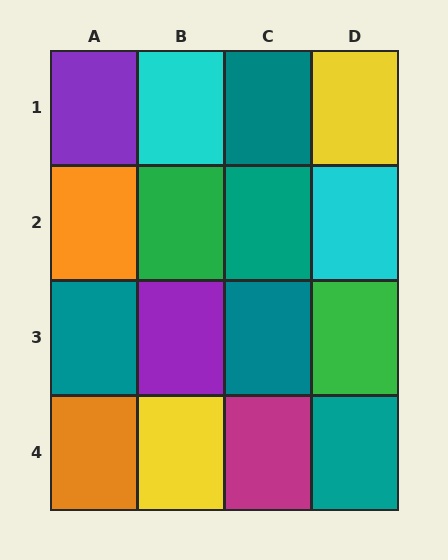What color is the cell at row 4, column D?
Teal.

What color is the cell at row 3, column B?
Purple.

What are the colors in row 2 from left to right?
Orange, green, teal, cyan.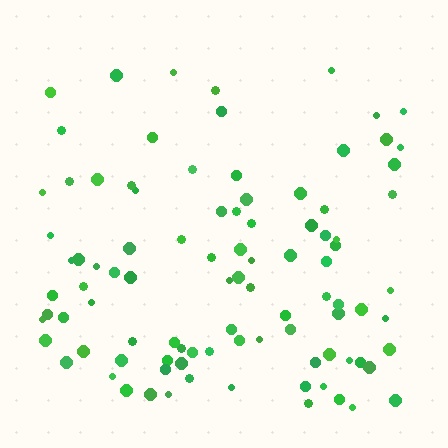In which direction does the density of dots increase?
From top to bottom, with the bottom side densest.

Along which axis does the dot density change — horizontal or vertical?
Vertical.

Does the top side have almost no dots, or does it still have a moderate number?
Still a moderate number, just noticeably fewer than the bottom.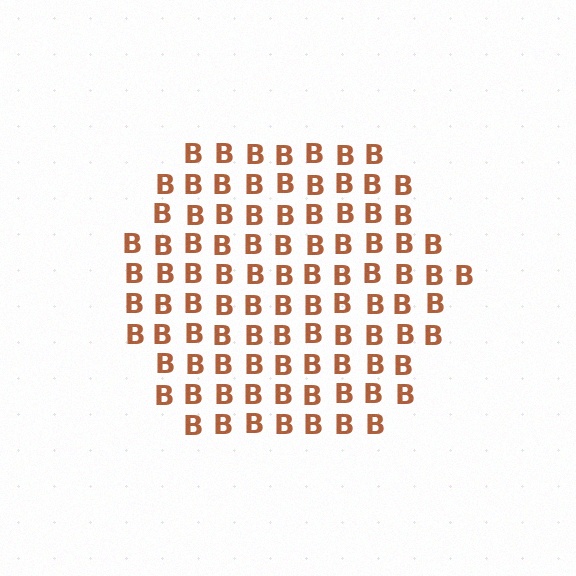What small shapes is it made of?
It is made of small letter B's.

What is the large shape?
The large shape is a hexagon.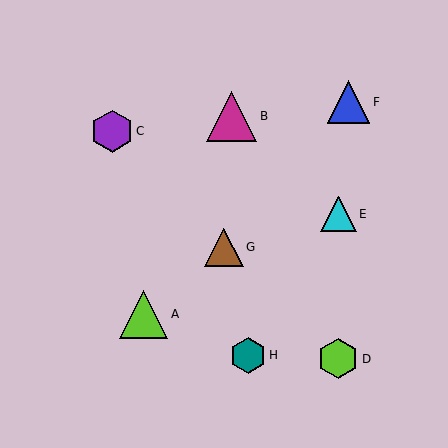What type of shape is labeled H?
Shape H is a teal hexagon.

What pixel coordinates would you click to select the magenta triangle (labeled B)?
Click at (232, 116) to select the magenta triangle B.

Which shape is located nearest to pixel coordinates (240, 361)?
The teal hexagon (labeled H) at (248, 355) is nearest to that location.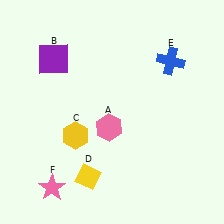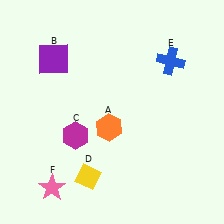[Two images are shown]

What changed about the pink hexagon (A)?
In Image 1, A is pink. In Image 2, it changed to orange.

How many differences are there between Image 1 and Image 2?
There are 2 differences between the two images.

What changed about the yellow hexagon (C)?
In Image 1, C is yellow. In Image 2, it changed to magenta.